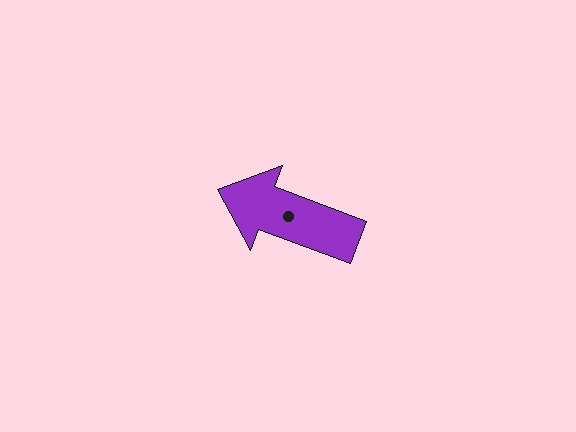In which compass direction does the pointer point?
West.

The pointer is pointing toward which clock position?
Roughly 10 o'clock.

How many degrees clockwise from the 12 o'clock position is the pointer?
Approximately 291 degrees.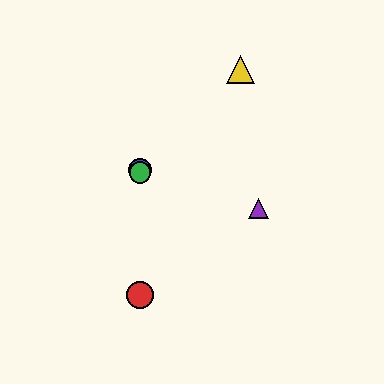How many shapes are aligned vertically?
3 shapes (the red circle, the blue circle, the green circle) are aligned vertically.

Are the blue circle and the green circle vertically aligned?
Yes, both are at x≈140.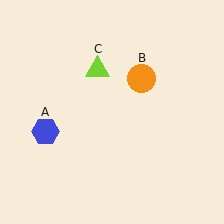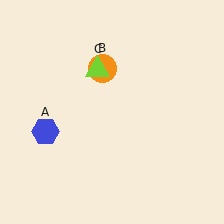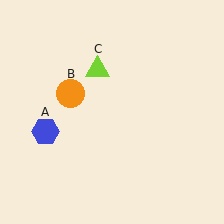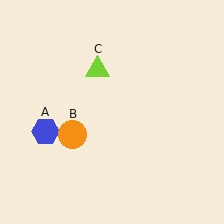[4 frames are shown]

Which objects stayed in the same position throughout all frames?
Blue hexagon (object A) and lime triangle (object C) remained stationary.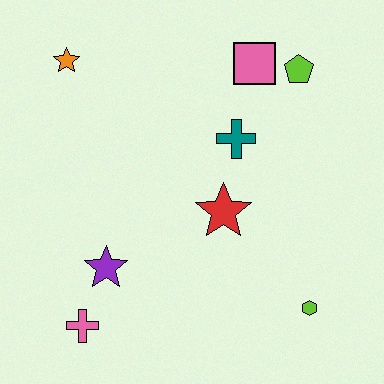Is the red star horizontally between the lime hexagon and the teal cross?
No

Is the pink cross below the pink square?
Yes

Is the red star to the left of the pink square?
Yes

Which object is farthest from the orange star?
The lime hexagon is farthest from the orange star.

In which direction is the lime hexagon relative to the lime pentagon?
The lime hexagon is below the lime pentagon.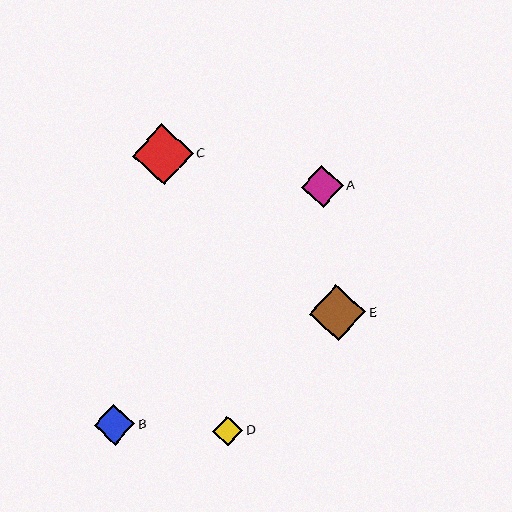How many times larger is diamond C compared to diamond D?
Diamond C is approximately 2.0 times the size of diamond D.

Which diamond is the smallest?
Diamond D is the smallest with a size of approximately 30 pixels.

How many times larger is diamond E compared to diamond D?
Diamond E is approximately 1.9 times the size of diamond D.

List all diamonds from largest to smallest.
From largest to smallest: C, E, A, B, D.